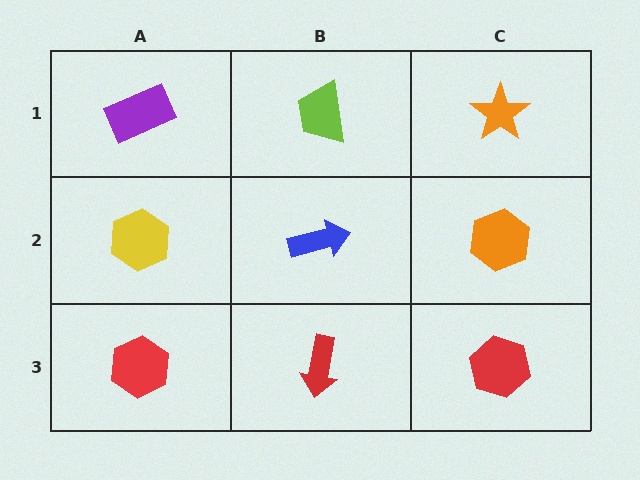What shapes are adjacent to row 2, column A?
A purple rectangle (row 1, column A), a red hexagon (row 3, column A), a blue arrow (row 2, column B).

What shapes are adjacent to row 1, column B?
A blue arrow (row 2, column B), a purple rectangle (row 1, column A), an orange star (row 1, column C).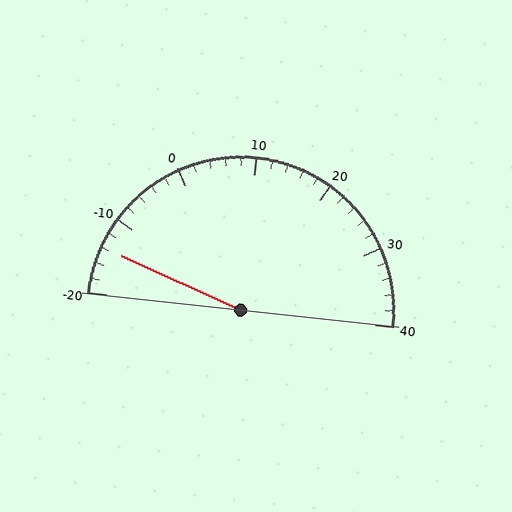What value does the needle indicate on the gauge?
The needle indicates approximately -14.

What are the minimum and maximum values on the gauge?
The gauge ranges from -20 to 40.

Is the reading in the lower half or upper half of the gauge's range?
The reading is in the lower half of the range (-20 to 40).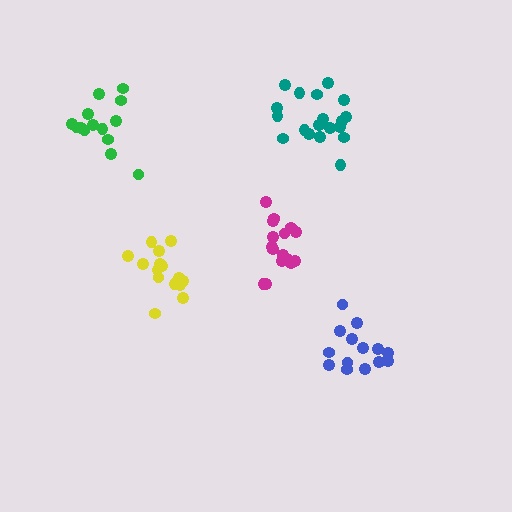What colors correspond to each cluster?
The clusters are colored: yellow, green, teal, magenta, blue.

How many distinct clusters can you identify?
There are 5 distinct clusters.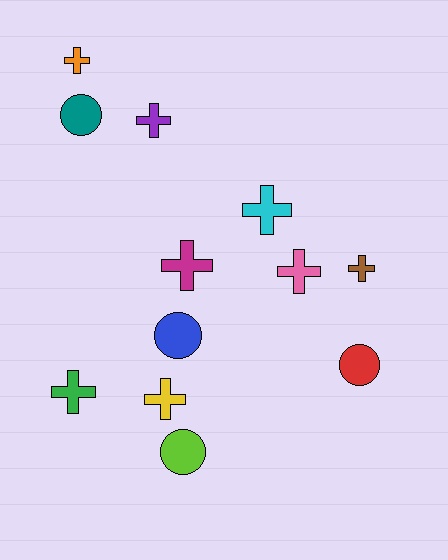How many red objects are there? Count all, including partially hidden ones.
There is 1 red object.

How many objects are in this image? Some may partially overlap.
There are 12 objects.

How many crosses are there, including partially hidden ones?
There are 8 crosses.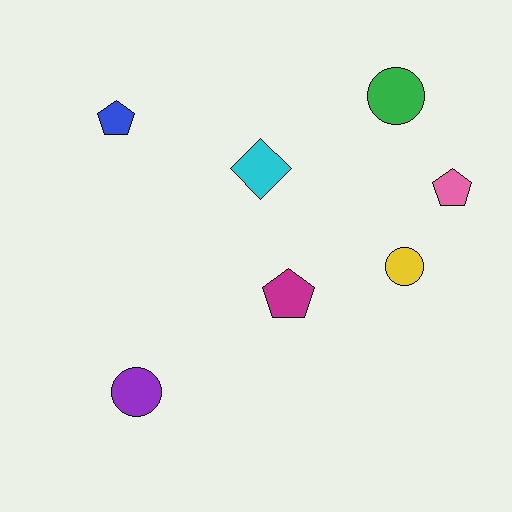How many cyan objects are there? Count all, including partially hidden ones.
There is 1 cyan object.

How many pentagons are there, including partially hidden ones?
There are 3 pentagons.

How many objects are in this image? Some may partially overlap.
There are 7 objects.